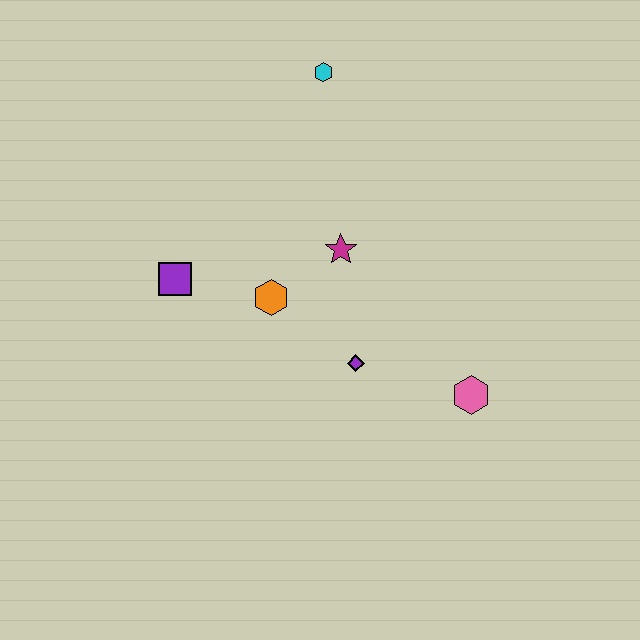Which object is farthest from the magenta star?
The pink hexagon is farthest from the magenta star.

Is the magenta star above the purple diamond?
Yes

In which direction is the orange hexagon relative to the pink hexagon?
The orange hexagon is to the left of the pink hexagon.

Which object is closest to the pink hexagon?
The purple diamond is closest to the pink hexagon.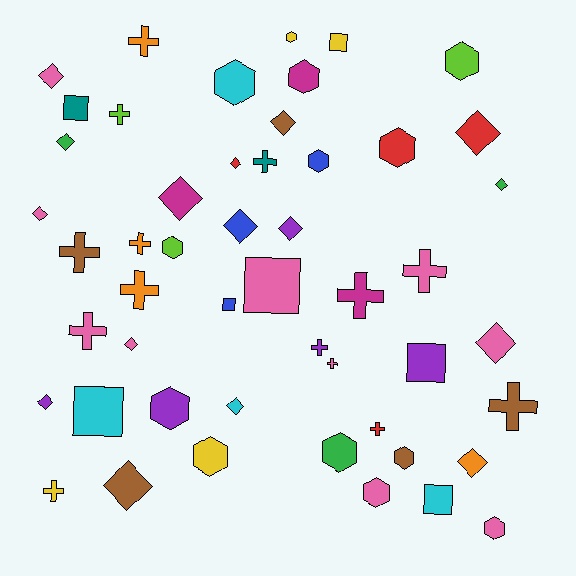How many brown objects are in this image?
There are 5 brown objects.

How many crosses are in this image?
There are 14 crosses.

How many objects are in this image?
There are 50 objects.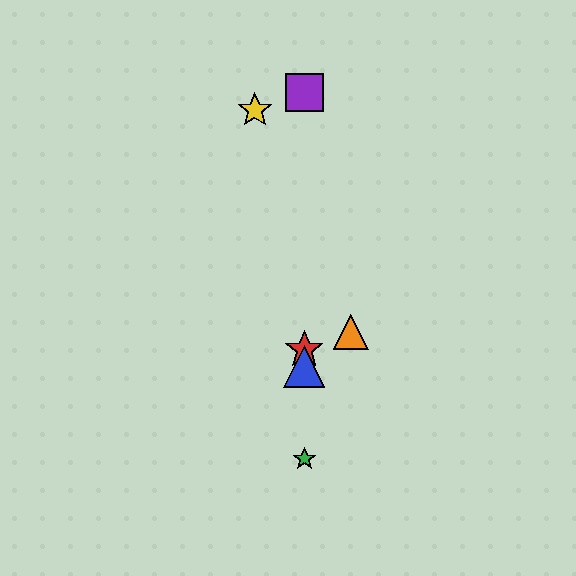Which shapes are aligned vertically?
The red star, the blue triangle, the green star, the purple square are aligned vertically.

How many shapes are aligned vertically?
4 shapes (the red star, the blue triangle, the green star, the purple square) are aligned vertically.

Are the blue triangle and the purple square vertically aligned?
Yes, both are at x≈304.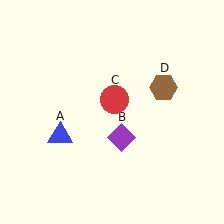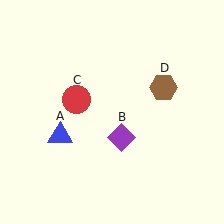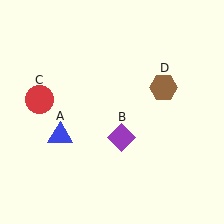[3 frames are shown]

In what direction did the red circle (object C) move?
The red circle (object C) moved left.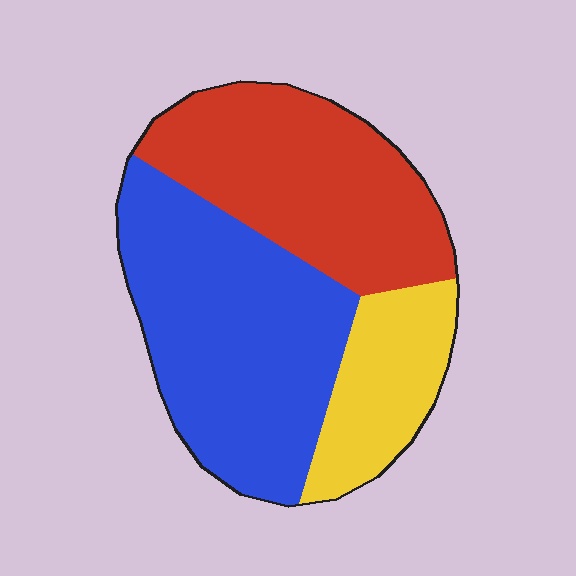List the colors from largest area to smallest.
From largest to smallest: blue, red, yellow.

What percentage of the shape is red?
Red takes up about three eighths (3/8) of the shape.